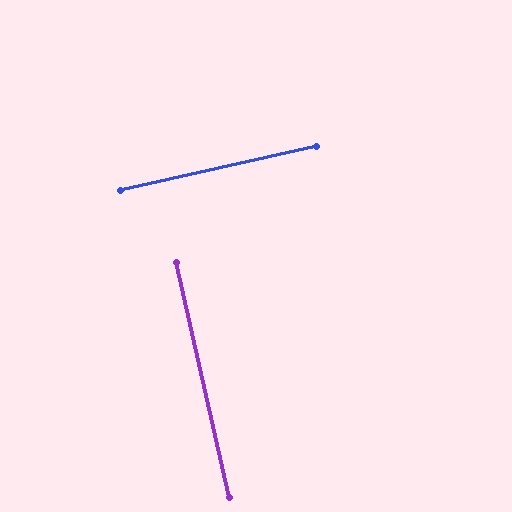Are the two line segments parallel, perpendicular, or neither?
Perpendicular — they meet at approximately 90°.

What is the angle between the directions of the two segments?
Approximately 90 degrees.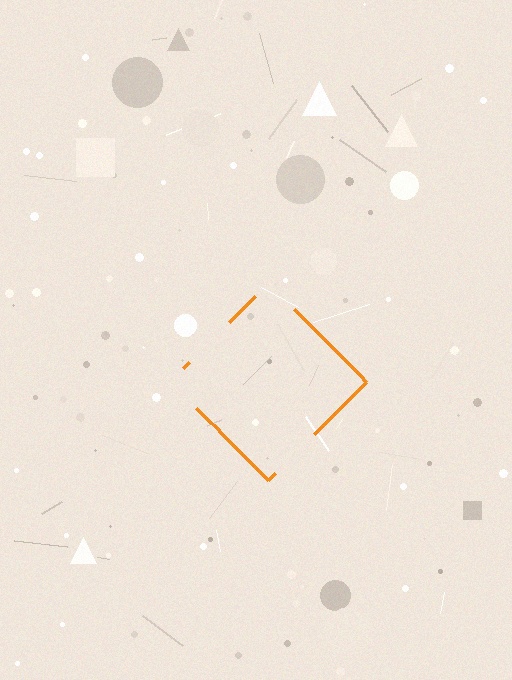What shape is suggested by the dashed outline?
The dashed outline suggests a diamond.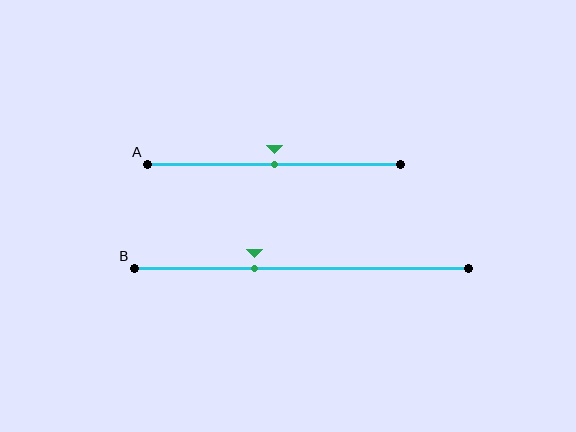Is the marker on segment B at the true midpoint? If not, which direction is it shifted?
No, the marker on segment B is shifted to the left by about 14% of the segment length.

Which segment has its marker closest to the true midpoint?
Segment A has its marker closest to the true midpoint.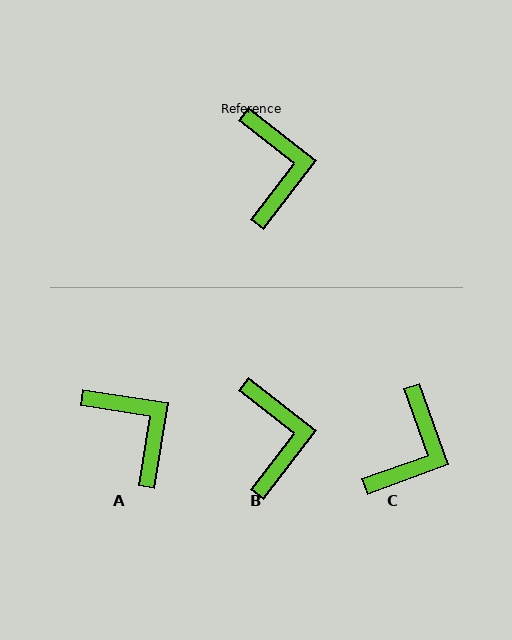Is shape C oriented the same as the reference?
No, it is off by about 33 degrees.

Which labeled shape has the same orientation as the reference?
B.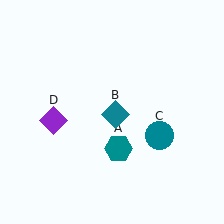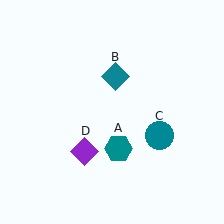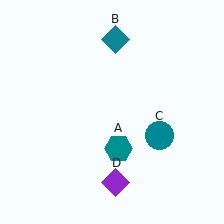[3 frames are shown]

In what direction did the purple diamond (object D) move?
The purple diamond (object D) moved down and to the right.